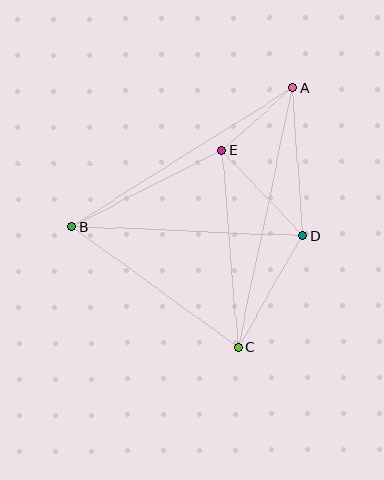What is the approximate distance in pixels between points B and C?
The distance between B and C is approximately 206 pixels.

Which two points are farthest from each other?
Points A and C are farthest from each other.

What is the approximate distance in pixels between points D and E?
The distance between D and E is approximately 118 pixels.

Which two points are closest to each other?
Points A and E are closest to each other.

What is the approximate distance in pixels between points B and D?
The distance between B and D is approximately 232 pixels.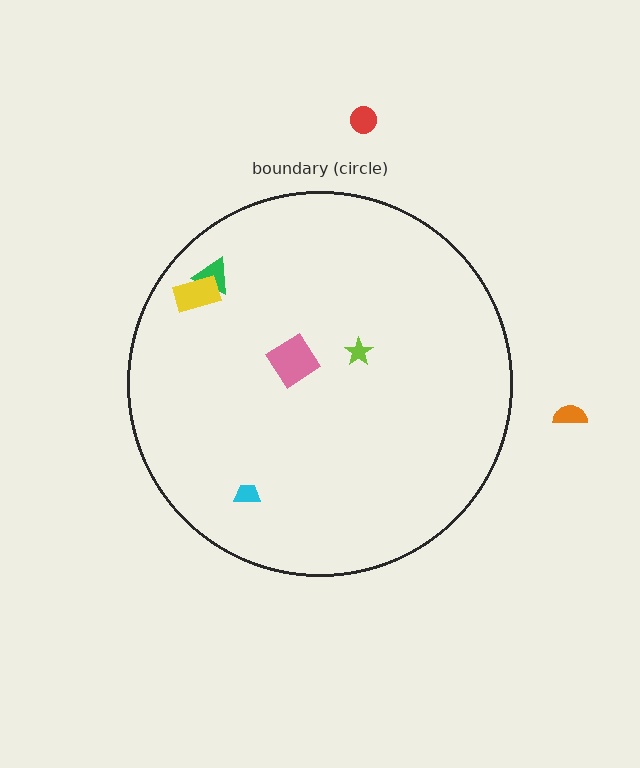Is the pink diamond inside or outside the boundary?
Inside.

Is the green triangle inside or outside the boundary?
Inside.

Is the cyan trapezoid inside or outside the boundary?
Inside.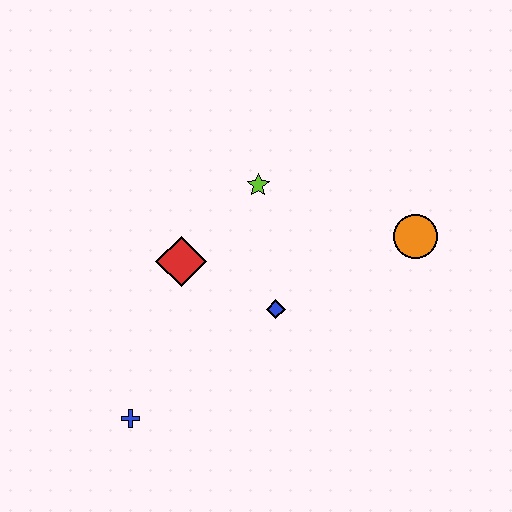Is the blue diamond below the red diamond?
Yes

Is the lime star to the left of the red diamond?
No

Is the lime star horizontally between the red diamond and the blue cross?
No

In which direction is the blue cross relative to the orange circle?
The blue cross is to the left of the orange circle.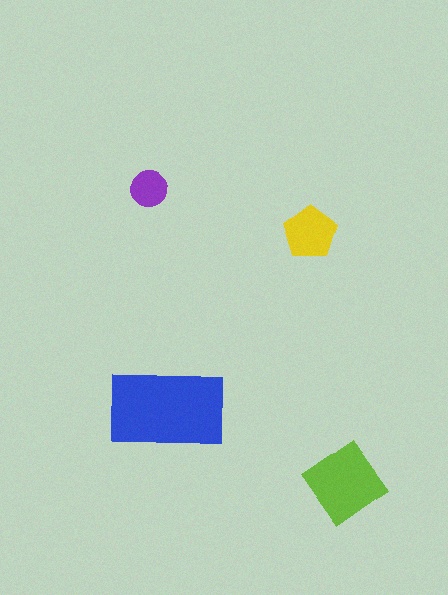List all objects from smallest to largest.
The purple circle, the yellow pentagon, the lime diamond, the blue rectangle.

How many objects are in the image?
There are 4 objects in the image.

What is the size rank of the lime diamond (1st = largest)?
2nd.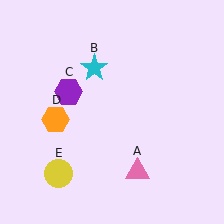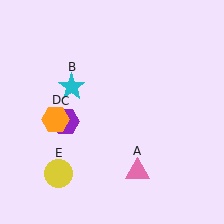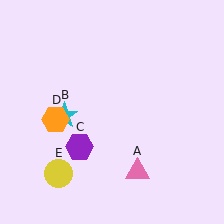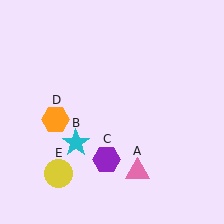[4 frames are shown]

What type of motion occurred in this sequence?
The cyan star (object B), purple hexagon (object C) rotated counterclockwise around the center of the scene.